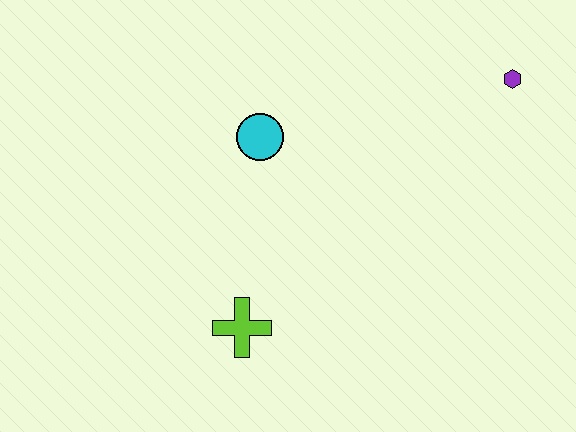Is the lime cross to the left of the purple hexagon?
Yes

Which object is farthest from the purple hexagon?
The lime cross is farthest from the purple hexagon.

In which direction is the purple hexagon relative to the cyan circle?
The purple hexagon is to the right of the cyan circle.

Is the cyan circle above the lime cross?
Yes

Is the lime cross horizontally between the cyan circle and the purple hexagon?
No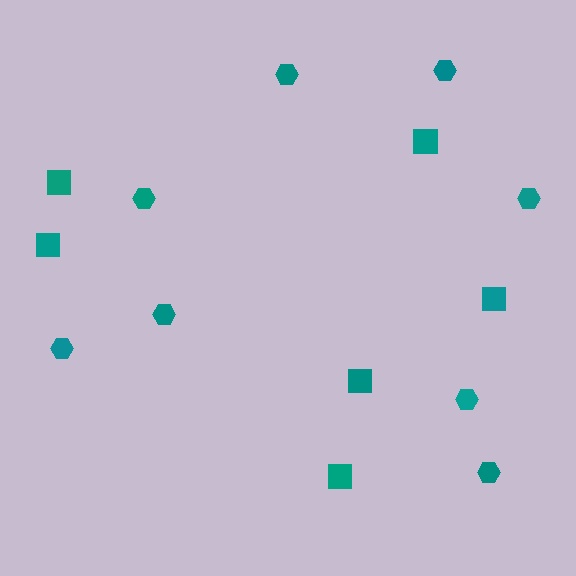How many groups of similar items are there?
There are 2 groups: one group of squares (6) and one group of hexagons (8).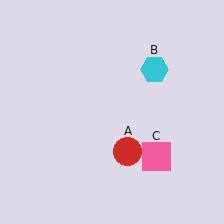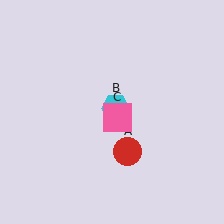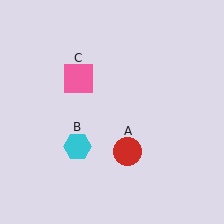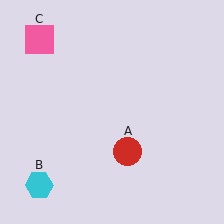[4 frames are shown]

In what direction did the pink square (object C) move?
The pink square (object C) moved up and to the left.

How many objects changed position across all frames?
2 objects changed position: cyan hexagon (object B), pink square (object C).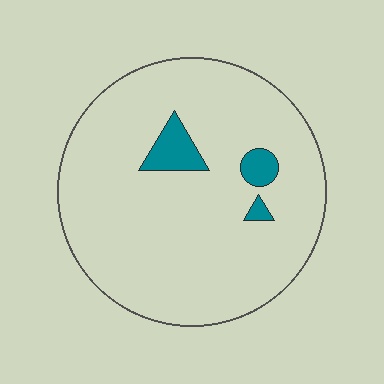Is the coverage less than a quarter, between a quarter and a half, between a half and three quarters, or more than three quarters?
Less than a quarter.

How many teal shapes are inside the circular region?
3.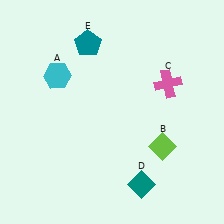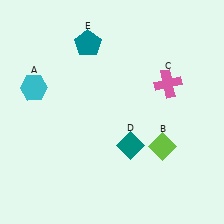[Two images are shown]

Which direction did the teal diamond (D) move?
The teal diamond (D) moved up.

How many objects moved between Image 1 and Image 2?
2 objects moved between the two images.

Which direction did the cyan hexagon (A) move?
The cyan hexagon (A) moved left.